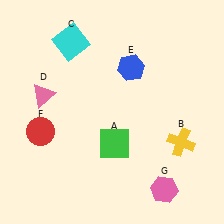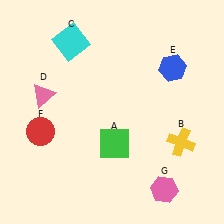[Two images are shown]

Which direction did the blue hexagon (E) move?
The blue hexagon (E) moved right.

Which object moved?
The blue hexagon (E) moved right.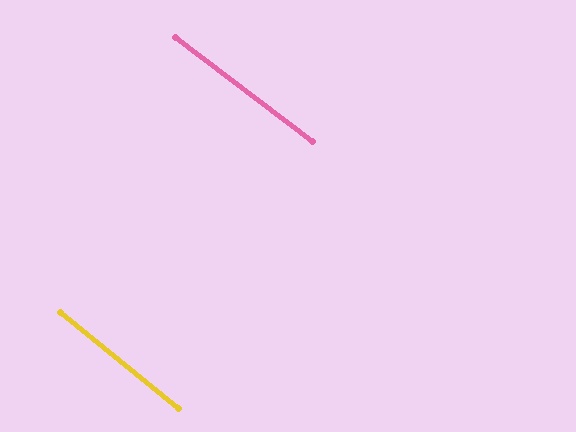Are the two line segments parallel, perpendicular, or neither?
Parallel — their directions differ by only 2.0°.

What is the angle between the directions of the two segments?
Approximately 2 degrees.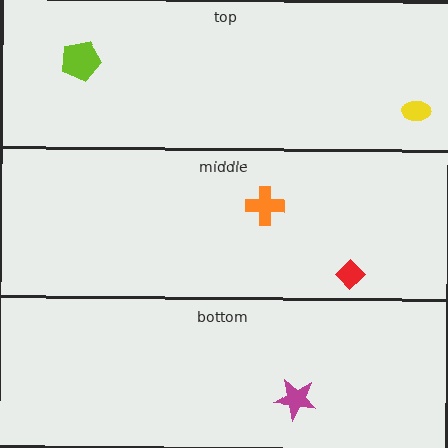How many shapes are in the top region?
2.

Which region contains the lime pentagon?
The top region.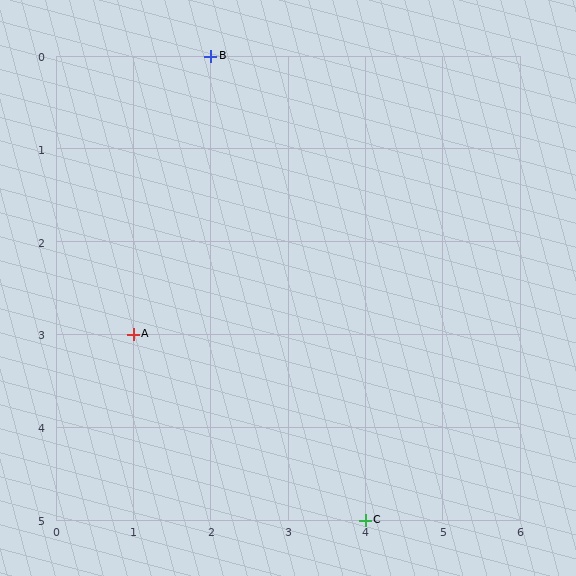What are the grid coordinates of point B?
Point B is at grid coordinates (2, 0).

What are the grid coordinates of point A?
Point A is at grid coordinates (1, 3).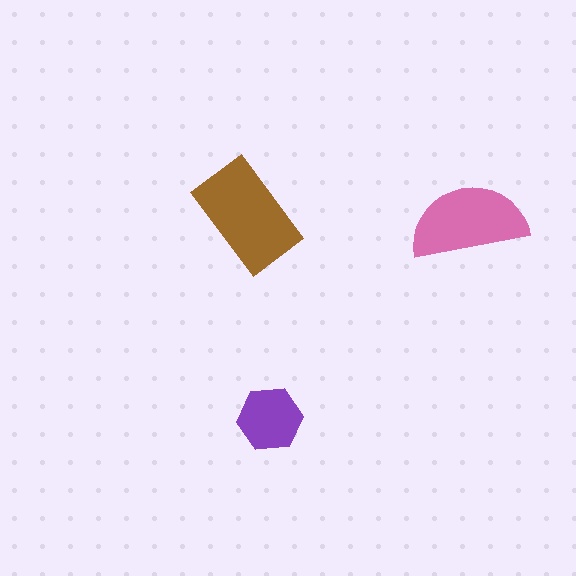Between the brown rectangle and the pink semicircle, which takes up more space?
The brown rectangle.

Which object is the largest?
The brown rectangle.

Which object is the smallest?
The purple hexagon.